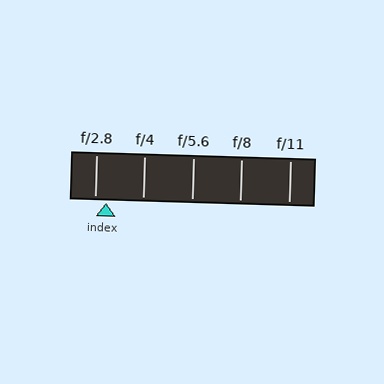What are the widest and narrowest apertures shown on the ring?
The widest aperture shown is f/2.8 and the narrowest is f/11.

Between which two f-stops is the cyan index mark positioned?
The index mark is between f/2.8 and f/4.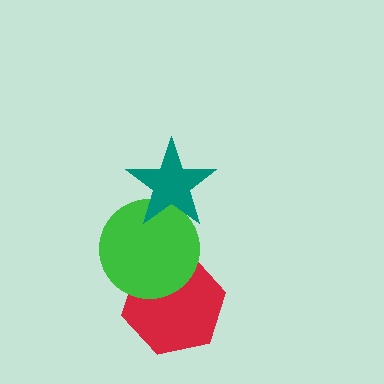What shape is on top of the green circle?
The teal star is on top of the green circle.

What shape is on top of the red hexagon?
The green circle is on top of the red hexagon.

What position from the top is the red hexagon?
The red hexagon is 3rd from the top.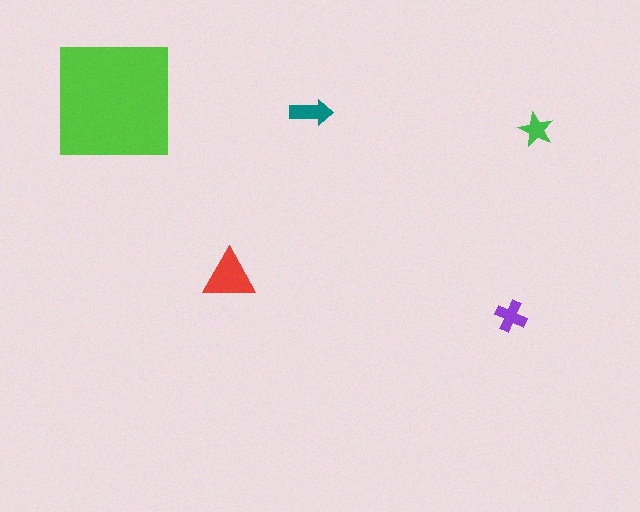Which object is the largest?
The lime square.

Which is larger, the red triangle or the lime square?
The lime square.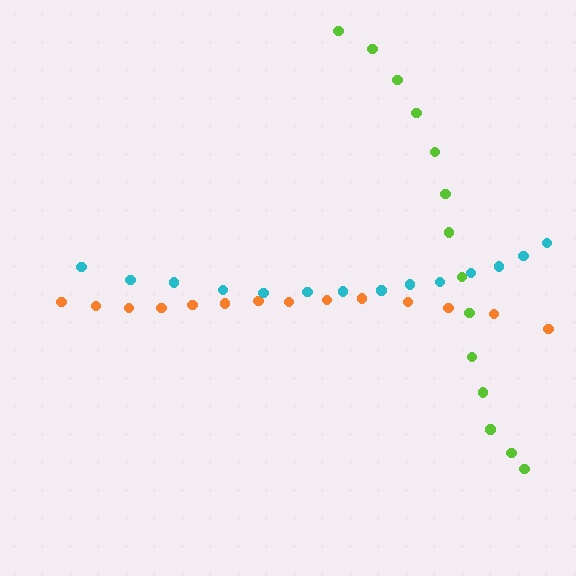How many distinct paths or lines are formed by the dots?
There are 3 distinct paths.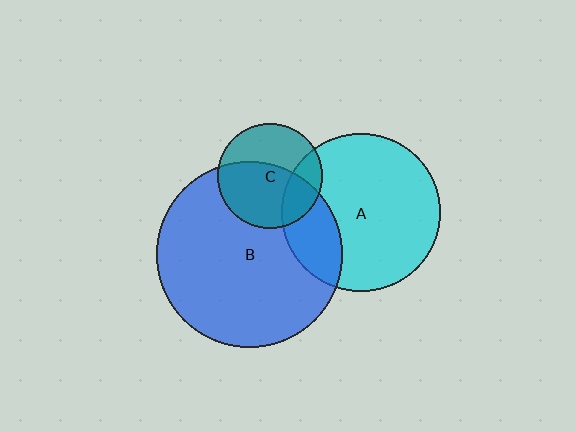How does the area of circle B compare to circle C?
Approximately 3.2 times.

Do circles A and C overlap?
Yes.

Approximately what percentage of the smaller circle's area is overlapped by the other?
Approximately 25%.